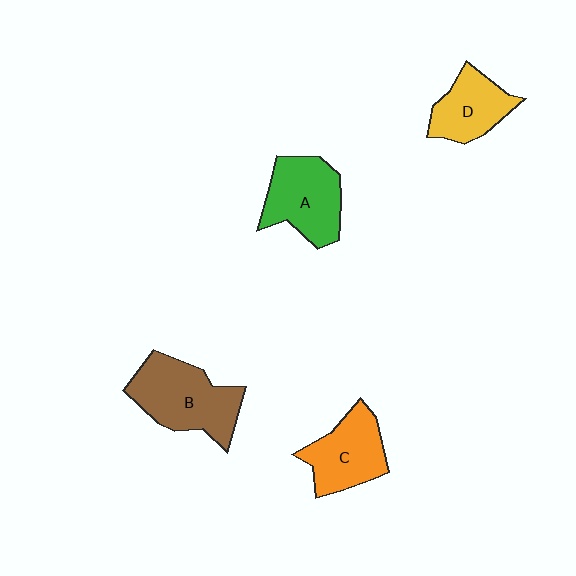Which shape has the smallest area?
Shape D (yellow).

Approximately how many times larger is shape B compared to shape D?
Approximately 1.5 times.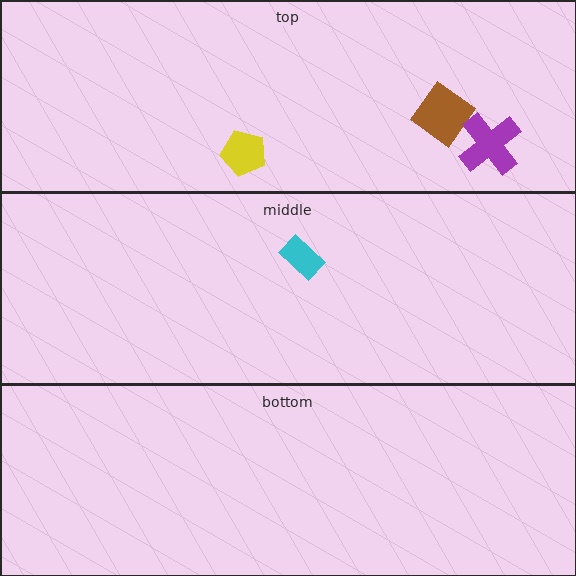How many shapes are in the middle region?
1.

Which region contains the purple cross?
The top region.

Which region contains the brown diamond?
The top region.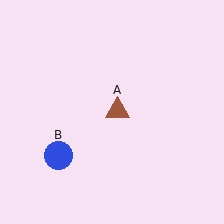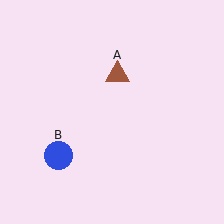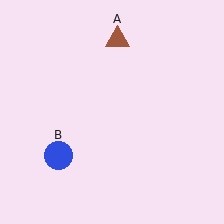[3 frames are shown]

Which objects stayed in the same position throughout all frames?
Blue circle (object B) remained stationary.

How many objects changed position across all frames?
1 object changed position: brown triangle (object A).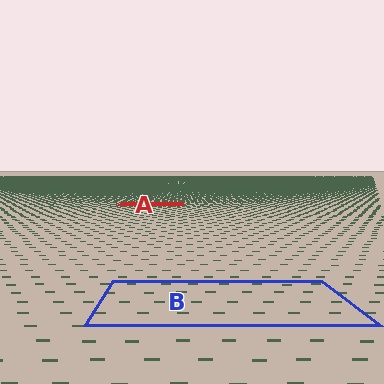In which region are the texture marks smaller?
The texture marks are smaller in region A, because it is farther away.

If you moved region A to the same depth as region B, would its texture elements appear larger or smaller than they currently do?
They would appear larger. At a closer depth, the same texture elements are projected at a bigger on-screen size.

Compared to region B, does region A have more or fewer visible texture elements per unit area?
Region A has more texture elements per unit area — they are packed more densely because it is farther away.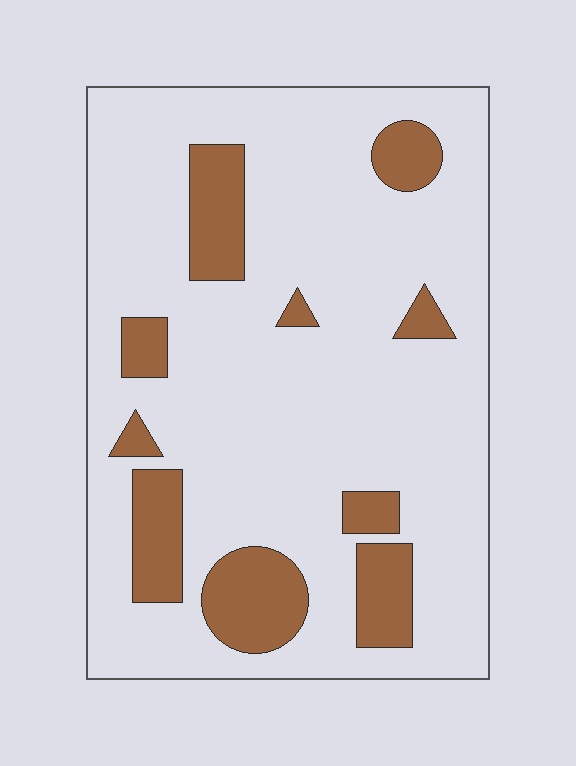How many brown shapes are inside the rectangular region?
10.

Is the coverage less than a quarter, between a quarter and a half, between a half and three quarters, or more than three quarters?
Less than a quarter.